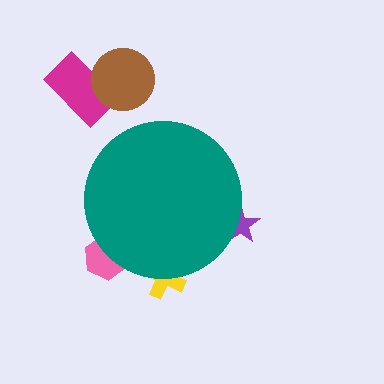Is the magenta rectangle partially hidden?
No, the magenta rectangle is fully visible.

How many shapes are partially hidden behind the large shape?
3 shapes are partially hidden.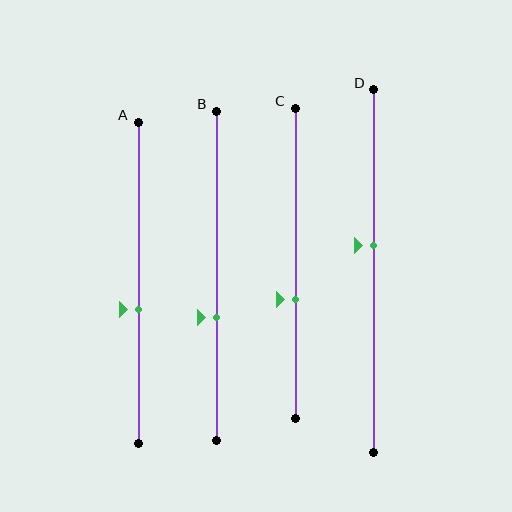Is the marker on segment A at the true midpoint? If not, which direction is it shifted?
No, the marker on segment A is shifted downward by about 8% of the segment length.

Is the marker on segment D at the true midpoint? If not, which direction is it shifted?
No, the marker on segment D is shifted upward by about 7% of the segment length.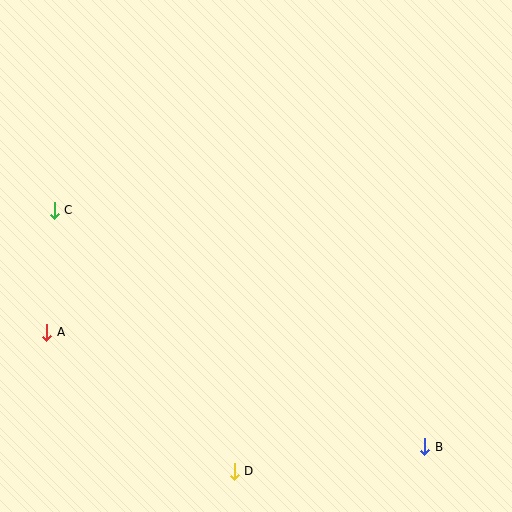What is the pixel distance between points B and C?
The distance between B and C is 440 pixels.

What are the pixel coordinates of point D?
Point D is at (234, 471).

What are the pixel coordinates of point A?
Point A is at (47, 332).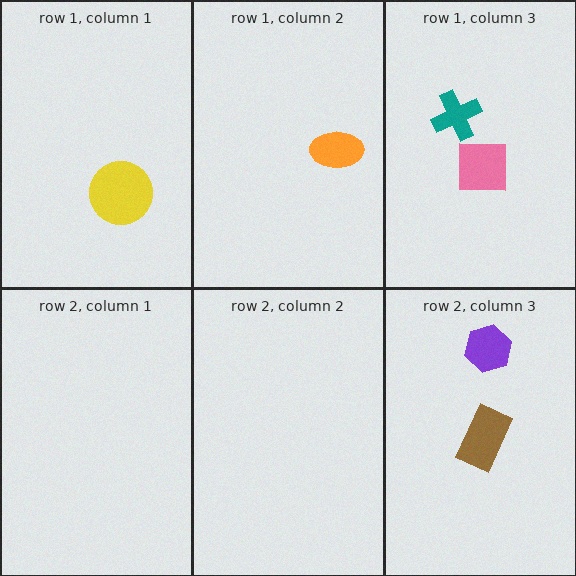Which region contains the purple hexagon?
The row 2, column 3 region.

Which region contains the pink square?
The row 1, column 3 region.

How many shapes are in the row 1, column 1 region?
1.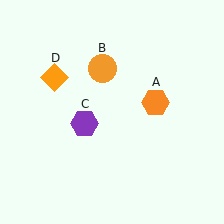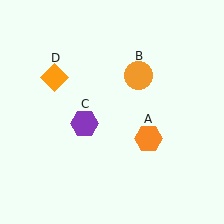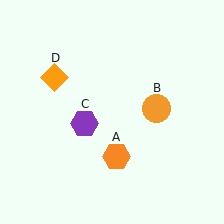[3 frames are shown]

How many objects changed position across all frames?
2 objects changed position: orange hexagon (object A), orange circle (object B).